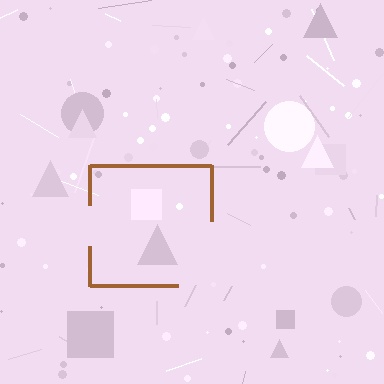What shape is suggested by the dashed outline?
The dashed outline suggests a square.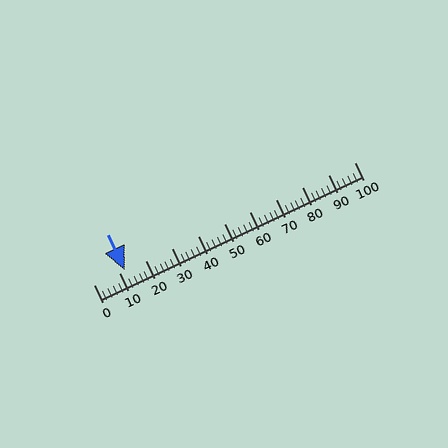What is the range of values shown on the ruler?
The ruler shows values from 0 to 100.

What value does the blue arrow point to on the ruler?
The blue arrow points to approximately 12.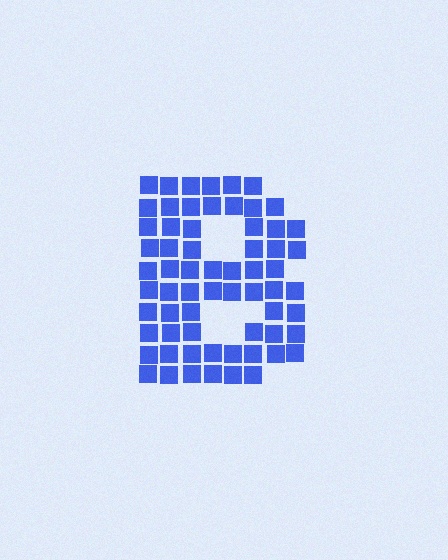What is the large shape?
The large shape is the letter B.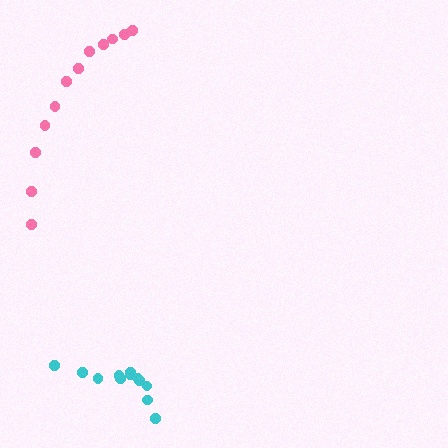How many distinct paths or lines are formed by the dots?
There are 2 distinct paths.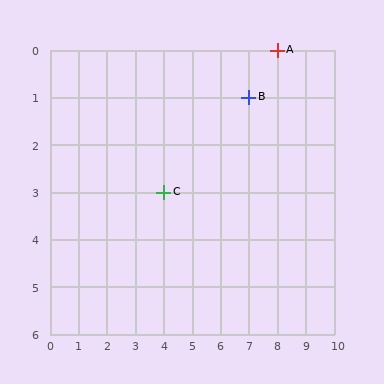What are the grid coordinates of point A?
Point A is at grid coordinates (8, 0).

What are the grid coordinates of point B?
Point B is at grid coordinates (7, 1).